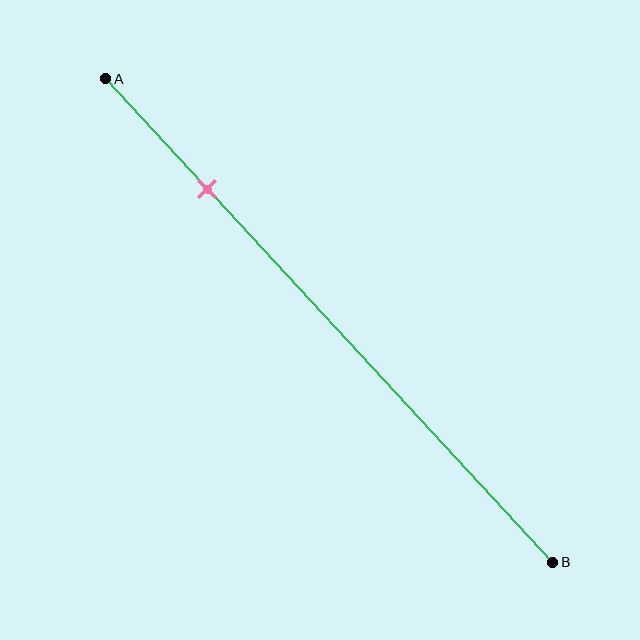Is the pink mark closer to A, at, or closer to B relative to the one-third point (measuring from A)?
The pink mark is closer to point A than the one-third point of segment AB.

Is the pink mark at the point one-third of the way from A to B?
No, the mark is at about 25% from A, not at the 33% one-third point.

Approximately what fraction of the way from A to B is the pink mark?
The pink mark is approximately 25% of the way from A to B.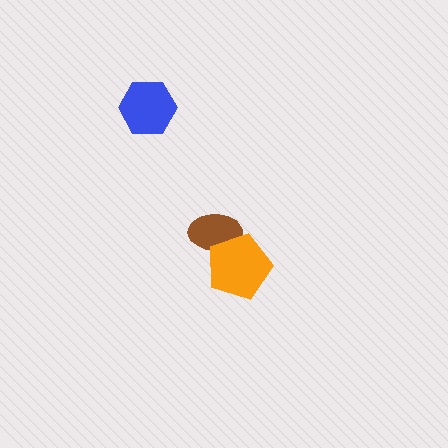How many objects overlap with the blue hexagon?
0 objects overlap with the blue hexagon.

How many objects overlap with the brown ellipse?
1 object overlaps with the brown ellipse.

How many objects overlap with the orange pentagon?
1 object overlaps with the orange pentagon.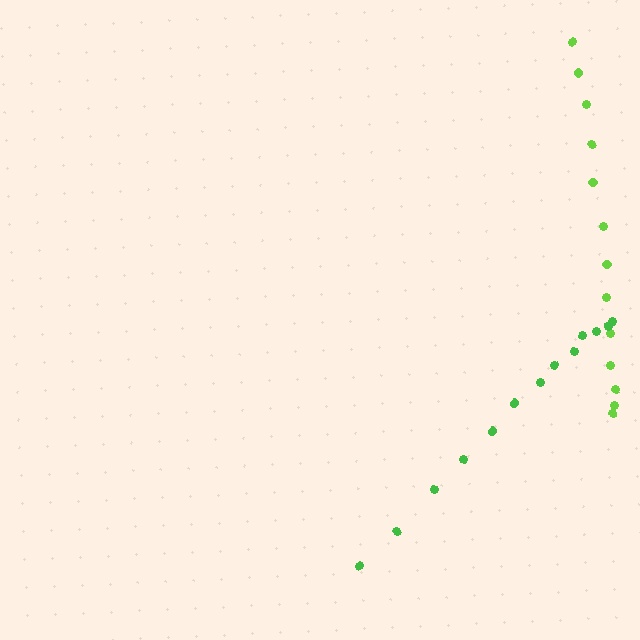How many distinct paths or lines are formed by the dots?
There are 2 distinct paths.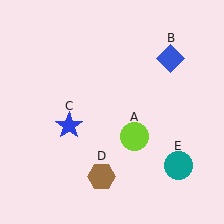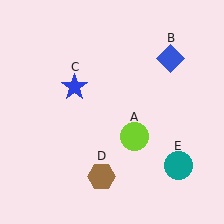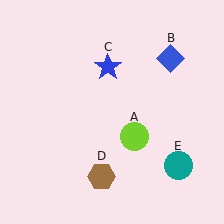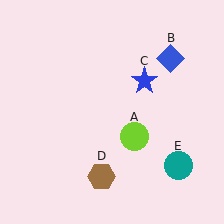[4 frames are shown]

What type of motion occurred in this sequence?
The blue star (object C) rotated clockwise around the center of the scene.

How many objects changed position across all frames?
1 object changed position: blue star (object C).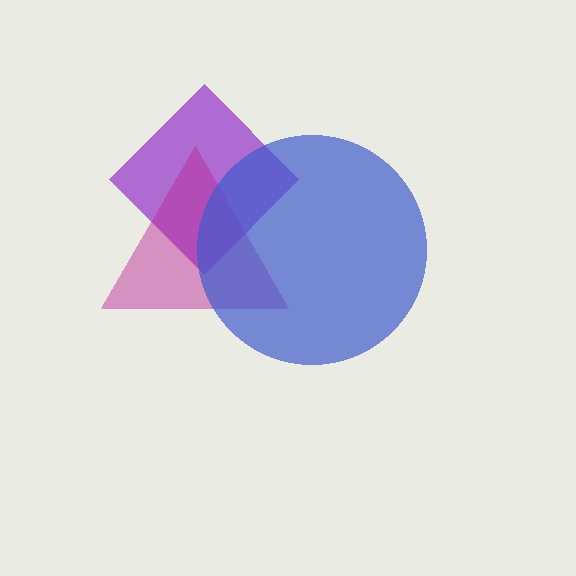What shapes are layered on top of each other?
The layered shapes are: a purple diamond, a magenta triangle, a blue circle.